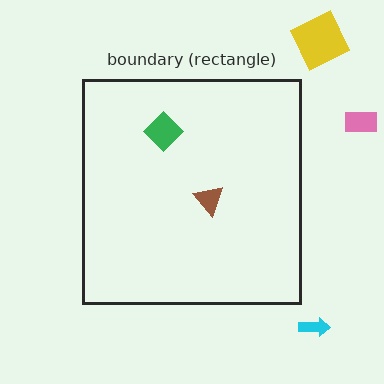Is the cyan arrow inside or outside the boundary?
Outside.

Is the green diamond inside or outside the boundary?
Inside.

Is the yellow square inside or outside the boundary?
Outside.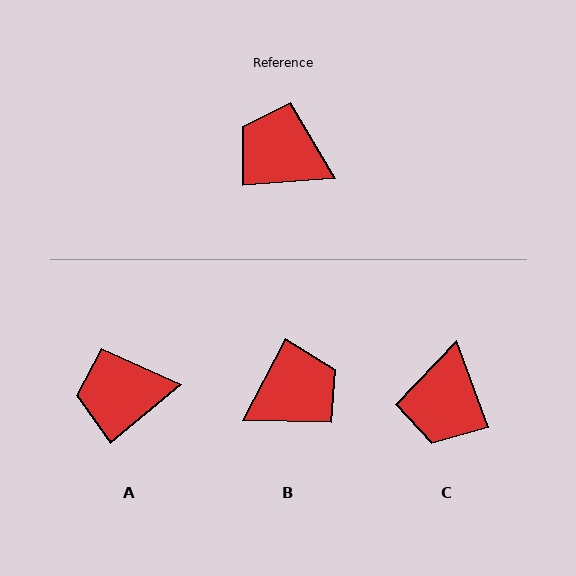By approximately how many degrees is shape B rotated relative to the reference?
Approximately 122 degrees clockwise.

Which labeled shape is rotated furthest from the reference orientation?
B, about 122 degrees away.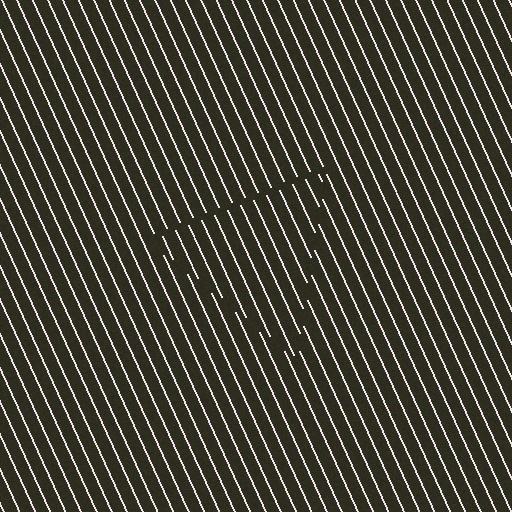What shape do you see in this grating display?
An illusory triangle. The interior of the shape contains the same grating, shifted by half a period — the contour is defined by the phase discontinuity where line-ends from the inner and outer gratings abut.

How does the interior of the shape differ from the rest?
The interior of the shape contains the same grating, shifted by half a period — the contour is defined by the phase discontinuity where line-ends from the inner and outer gratings abut.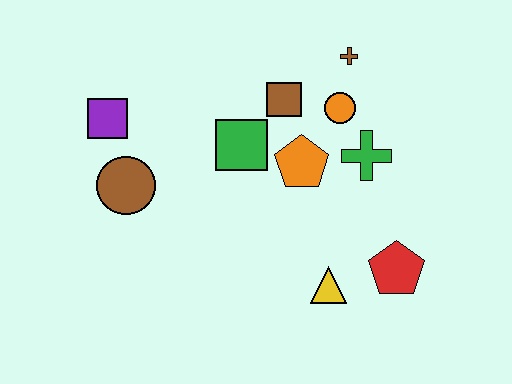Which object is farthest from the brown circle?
The red pentagon is farthest from the brown circle.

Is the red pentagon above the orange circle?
No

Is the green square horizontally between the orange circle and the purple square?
Yes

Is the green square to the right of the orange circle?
No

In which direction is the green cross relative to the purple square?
The green cross is to the right of the purple square.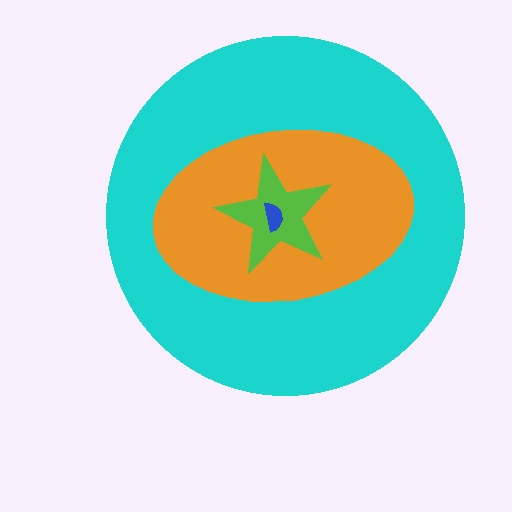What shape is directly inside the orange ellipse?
The lime star.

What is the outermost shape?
The cyan circle.